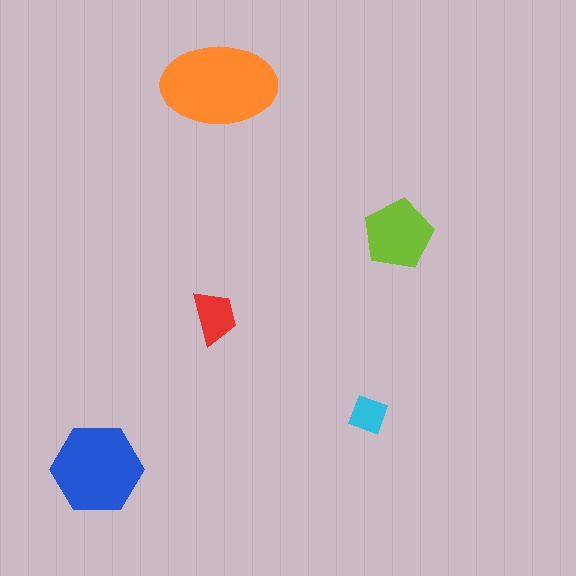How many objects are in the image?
There are 5 objects in the image.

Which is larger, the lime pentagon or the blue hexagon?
The blue hexagon.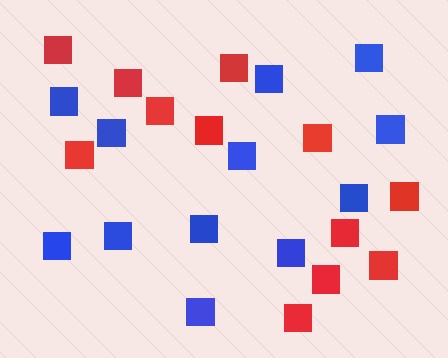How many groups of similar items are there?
There are 2 groups: one group of blue squares (12) and one group of red squares (12).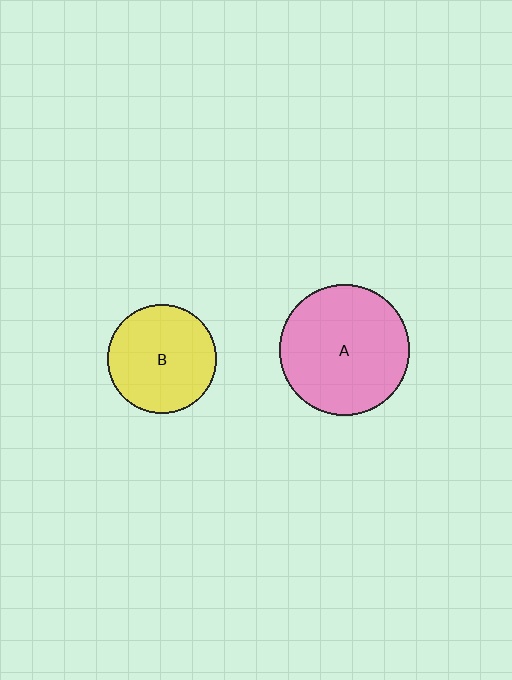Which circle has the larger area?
Circle A (pink).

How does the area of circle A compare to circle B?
Approximately 1.4 times.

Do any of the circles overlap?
No, none of the circles overlap.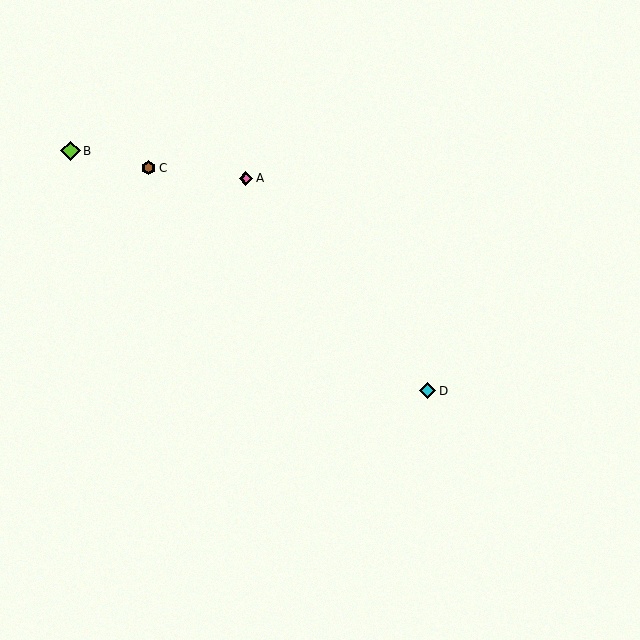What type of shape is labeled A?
Shape A is a pink diamond.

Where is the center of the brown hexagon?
The center of the brown hexagon is at (149, 168).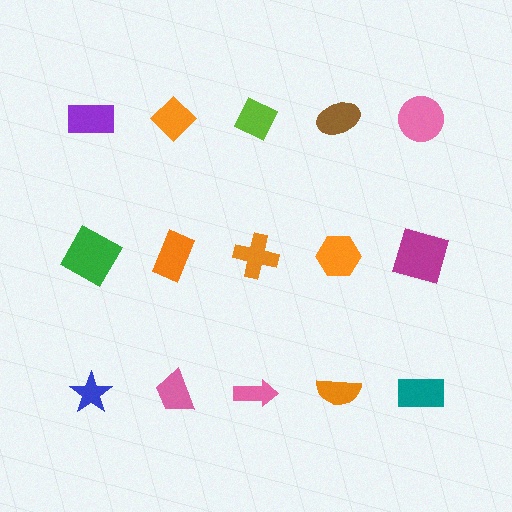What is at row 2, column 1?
A green square.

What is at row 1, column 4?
A brown ellipse.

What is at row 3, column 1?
A blue star.